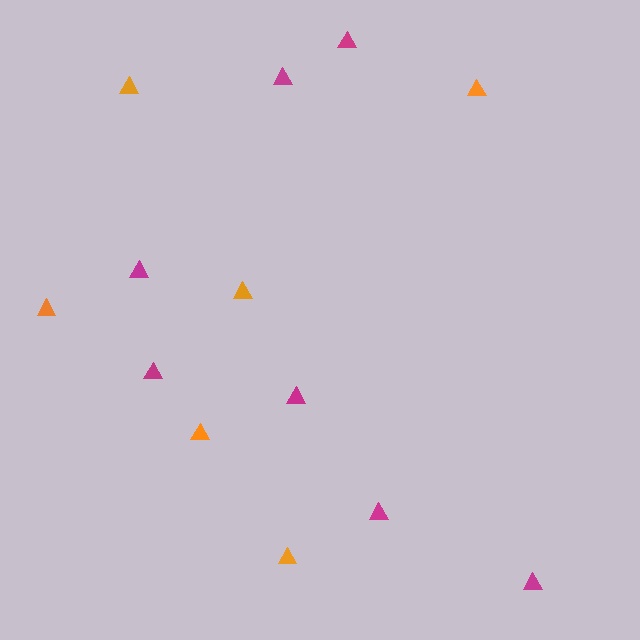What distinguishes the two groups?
There are 2 groups: one group of orange triangles (6) and one group of magenta triangles (7).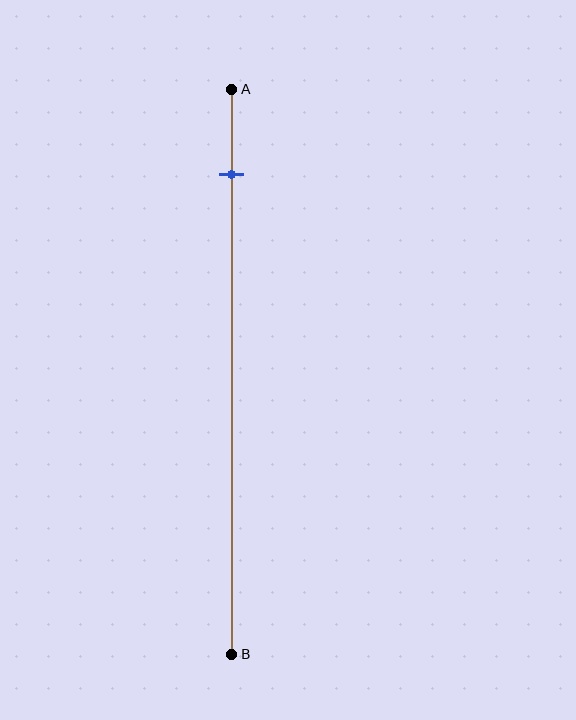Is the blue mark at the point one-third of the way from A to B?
No, the mark is at about 15% from A, not at the 33% one-third point.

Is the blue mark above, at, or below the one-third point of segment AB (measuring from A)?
The blue mark is above the one-third point of segment AB.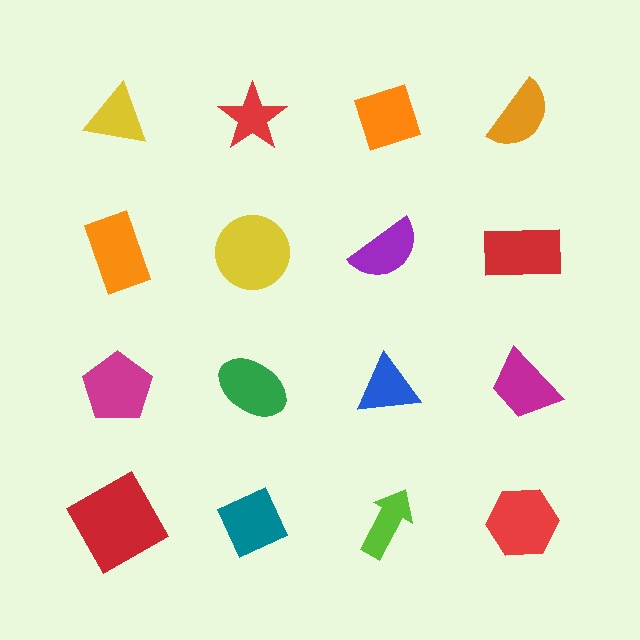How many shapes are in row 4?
4 shapes.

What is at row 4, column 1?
A red diamond.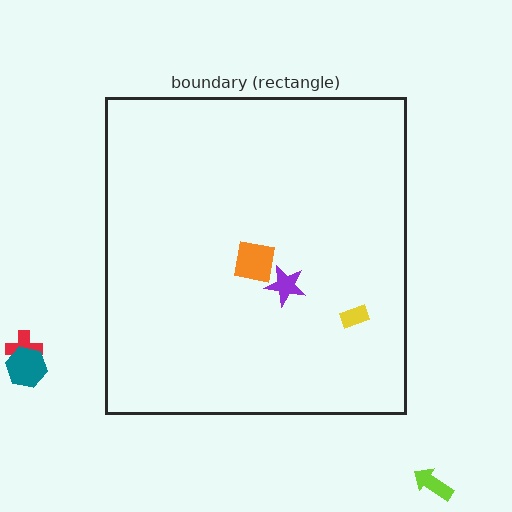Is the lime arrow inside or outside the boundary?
Outside.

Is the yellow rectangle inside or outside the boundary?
Inside.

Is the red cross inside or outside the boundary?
Outside.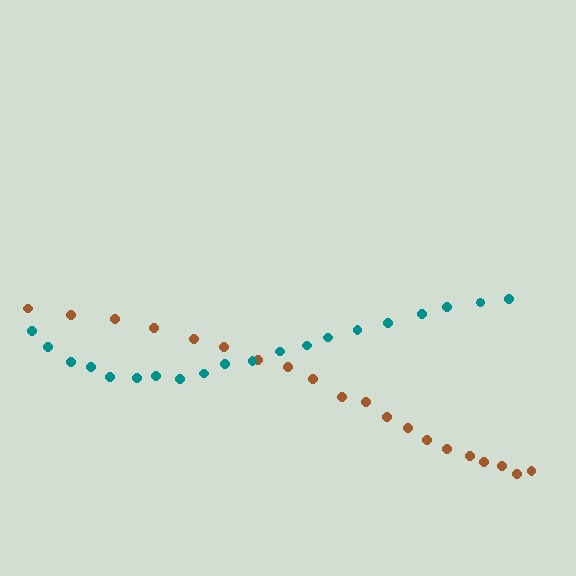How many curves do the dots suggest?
There are 2 distinct paths.